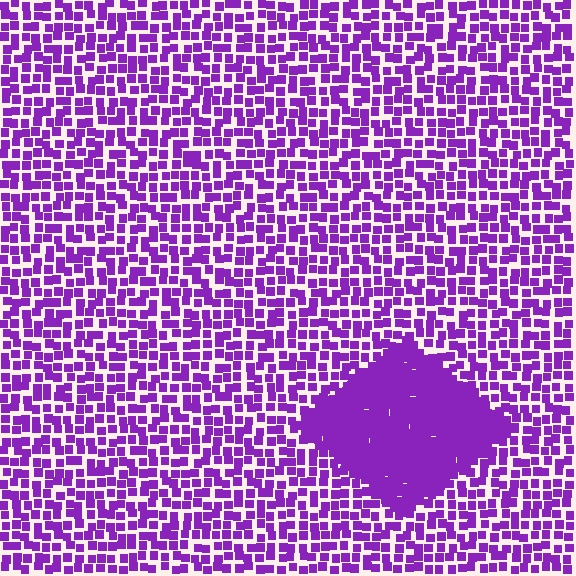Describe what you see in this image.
The image contains small purple elements arranged at two different densities. A diamond-shaped region is visible where the elements are more densely packed than the surrounding area.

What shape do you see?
I see a diamond.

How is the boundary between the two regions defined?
The boundary is defined by a change in element density (approximately 2.5x ratio). All elements are the same color, size, and shape.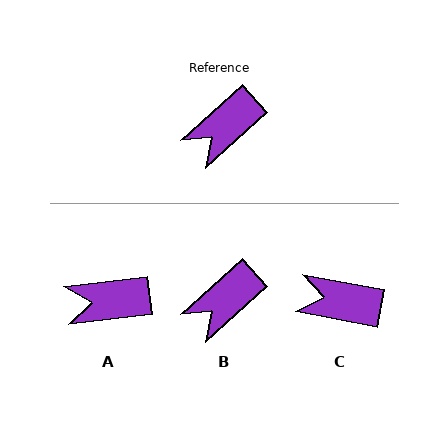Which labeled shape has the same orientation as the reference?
B.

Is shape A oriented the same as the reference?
No, it is off by about 35 degrees.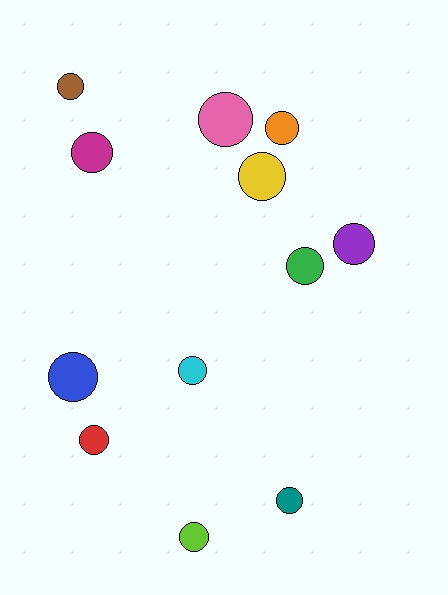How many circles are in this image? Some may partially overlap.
There are 12 circles.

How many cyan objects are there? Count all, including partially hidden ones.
There is 1 cyan object.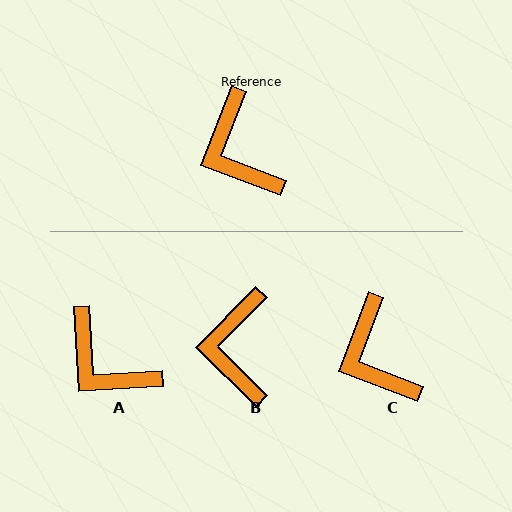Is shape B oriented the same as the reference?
No, it is off by about 23 degrees.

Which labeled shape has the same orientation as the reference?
C.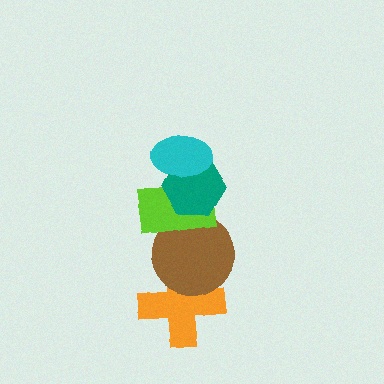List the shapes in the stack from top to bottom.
From top to bottom: the cyan ellipse, the teal hexagon, the lime rectangle, the brown circle, the orange cross.